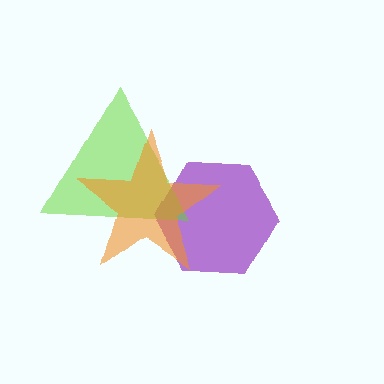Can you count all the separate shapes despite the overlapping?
Yes, there are 3 separate shapes.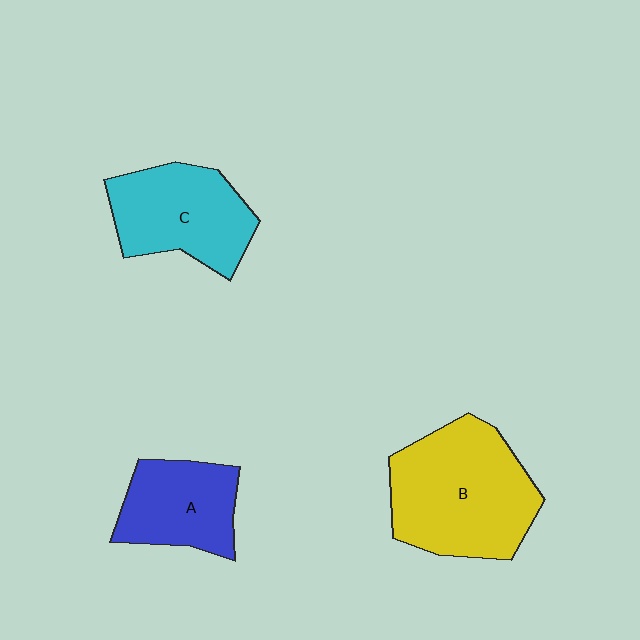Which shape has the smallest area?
Shape A (blue).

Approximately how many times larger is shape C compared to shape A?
Approximately 1.2 times.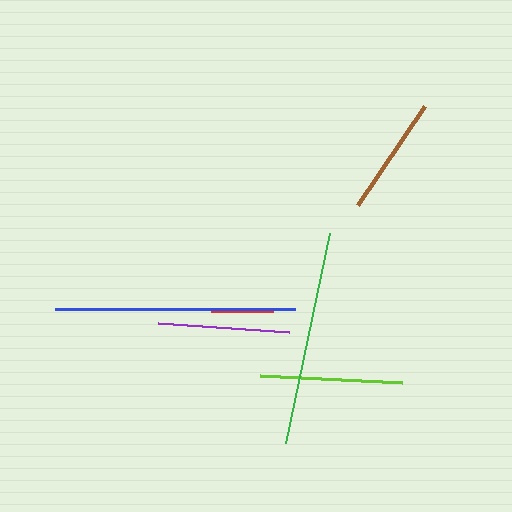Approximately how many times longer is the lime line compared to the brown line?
The lime line is approximately 1.2 times the length of the brown line.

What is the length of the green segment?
The green segment is approximately 215 pixels long.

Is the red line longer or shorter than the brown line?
The brown line is longer than the red line.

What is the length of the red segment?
The red segment is approximately 62 pixels long.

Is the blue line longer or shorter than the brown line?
The blue line is longer than the brown line.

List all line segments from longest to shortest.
From longest to shortest: blue, green, lime, purple, brown, red.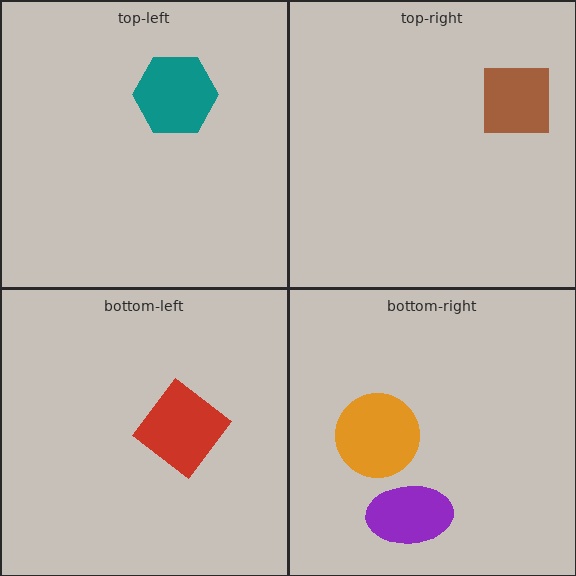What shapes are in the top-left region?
The teal hexagon.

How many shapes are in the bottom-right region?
2.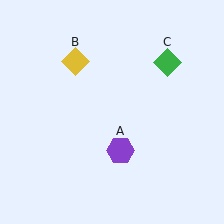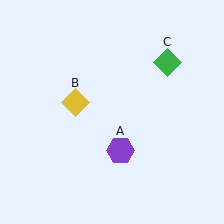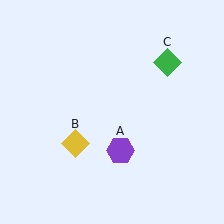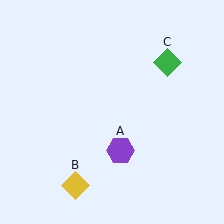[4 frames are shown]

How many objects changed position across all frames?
1 object changed position: yellow diamond (object B).